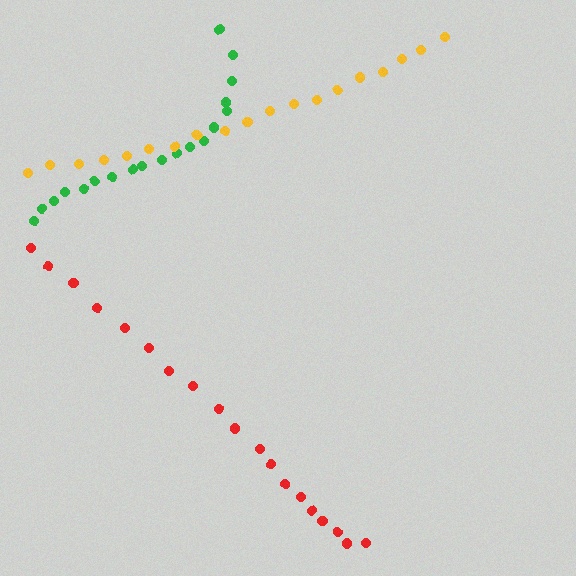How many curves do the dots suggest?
There are 3 distinct paths.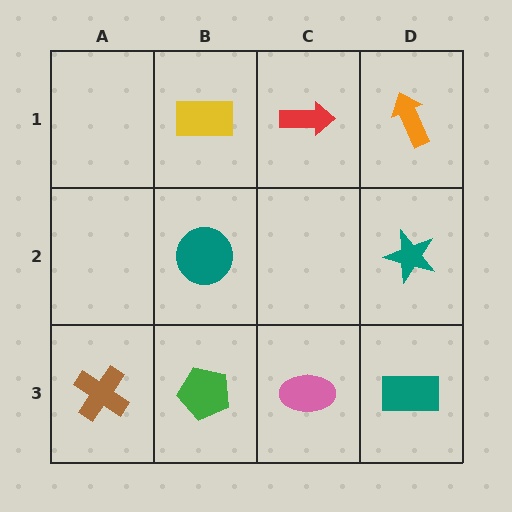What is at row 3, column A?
A brown cross.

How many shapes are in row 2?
2 shapes.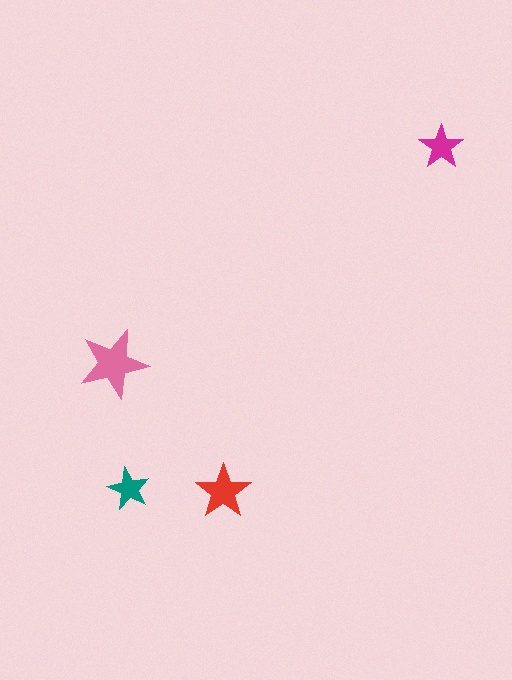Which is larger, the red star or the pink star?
The pink one.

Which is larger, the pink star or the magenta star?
The pink one.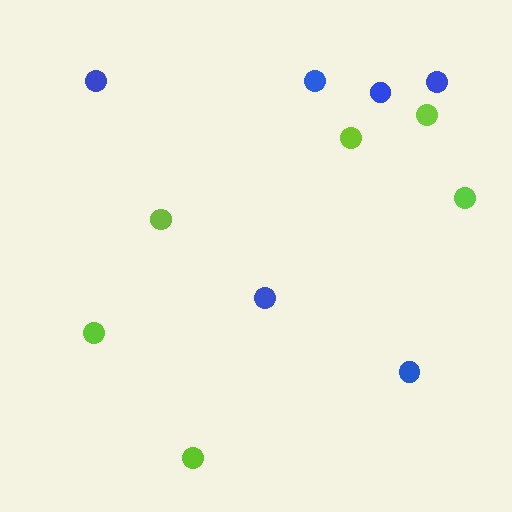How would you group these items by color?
There are 2 groups: one group of blue circles (6) and one group of lime circles (6).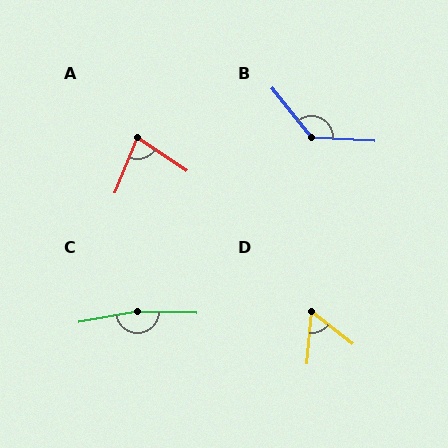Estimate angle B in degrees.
Approximately 132 degrees.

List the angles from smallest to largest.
D (56°), A (78°), B (132°), C (168°).